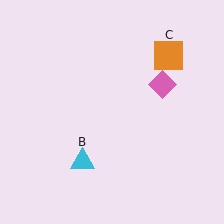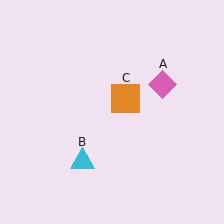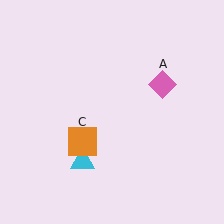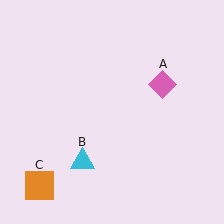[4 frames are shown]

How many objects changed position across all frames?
1 object changed position: orange square (object C).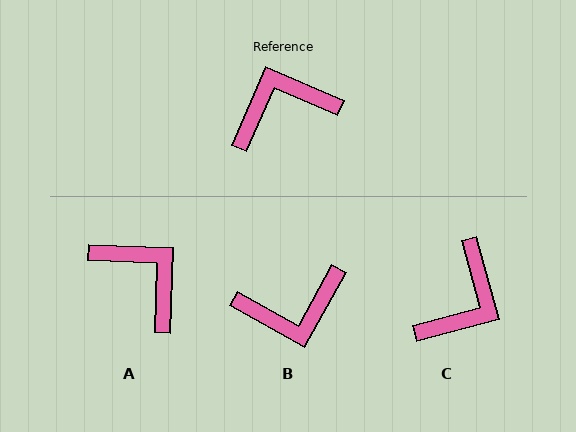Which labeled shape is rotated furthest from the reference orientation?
B, about 175 degrees away.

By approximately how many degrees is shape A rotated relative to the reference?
Approximately 69 degrees clockwise.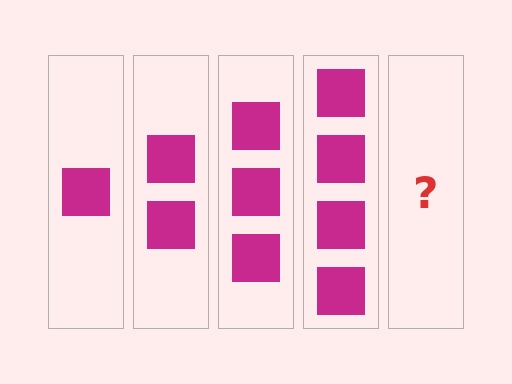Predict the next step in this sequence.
The next step is 5 squares.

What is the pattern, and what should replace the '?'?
The pattern is that each step adds one more square. The '?' should be 5 squares.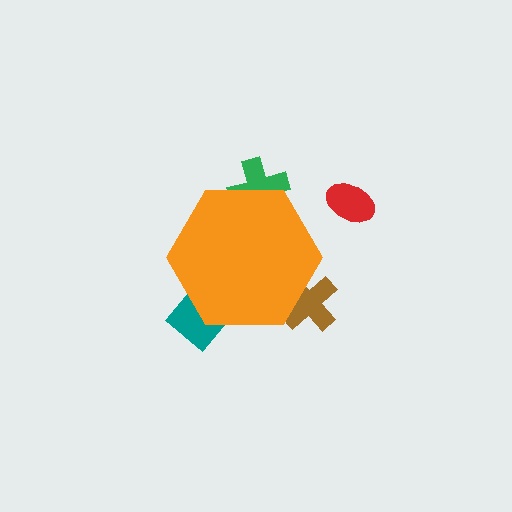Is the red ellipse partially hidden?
No, the red ellipse is fully visible.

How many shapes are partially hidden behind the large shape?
3 shapes are partially hidden.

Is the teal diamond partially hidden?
Yes, the teal diamond is partially hidden behind the orange hexagon.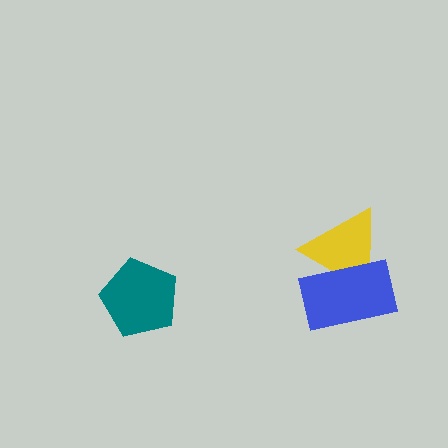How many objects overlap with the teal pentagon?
0 objects overlap with the teal pentagon.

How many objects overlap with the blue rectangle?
1 object overlaps with the blue rectangle.